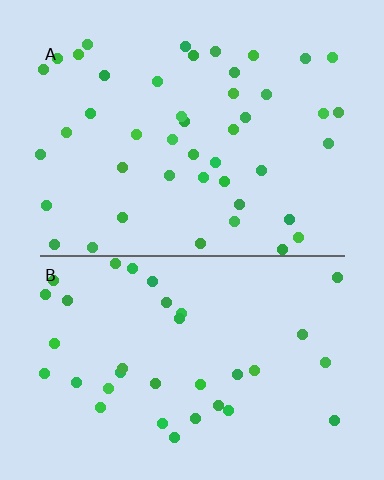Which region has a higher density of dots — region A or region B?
A (the top).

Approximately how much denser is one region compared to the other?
Approximately 1.3× — region A over region B.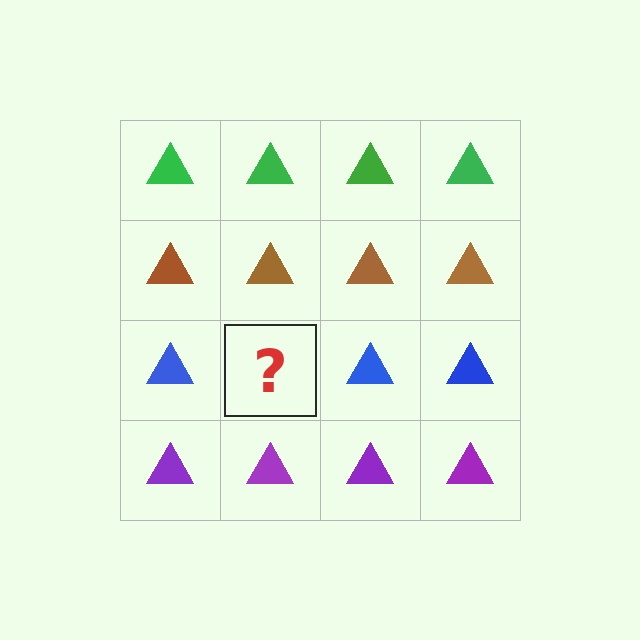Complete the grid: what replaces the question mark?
The question mark should be replaced with a blue triangle.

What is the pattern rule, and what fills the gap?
The rule is that each row has a consistent color. The gap should be filled with a blue triangle.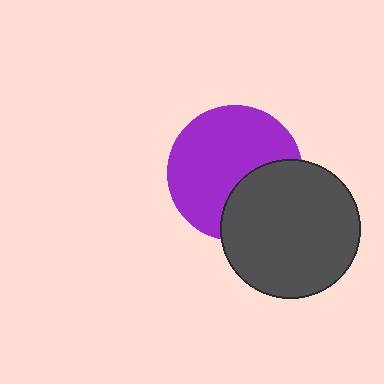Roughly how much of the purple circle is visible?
Most of it is visible (roughly 67%).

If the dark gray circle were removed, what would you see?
You would see the complete purple circle.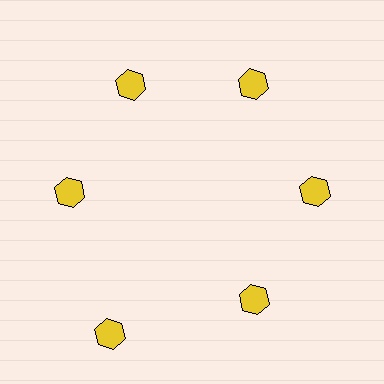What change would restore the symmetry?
The symmetry would be restored by moving it inward, back onto the ring so that all 6 hexagons sit at equal angles and equal distance from the center.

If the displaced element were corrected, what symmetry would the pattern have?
It would have 6-fold rotational symmetry — the pattern would map onto itself every 60 degrees.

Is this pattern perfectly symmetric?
No. The 6 yellow hexagons are arranged in a ring, but one element near the 7 o'clock position is pushed outward from the center, breaking the 6-fold rotational symmetry.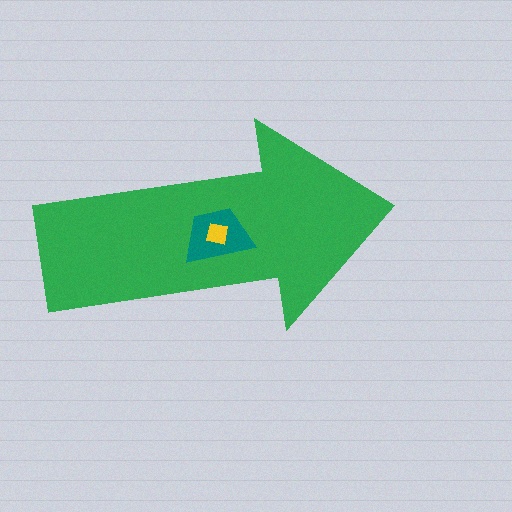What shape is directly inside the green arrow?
The teal trapezoid.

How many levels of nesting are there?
3.